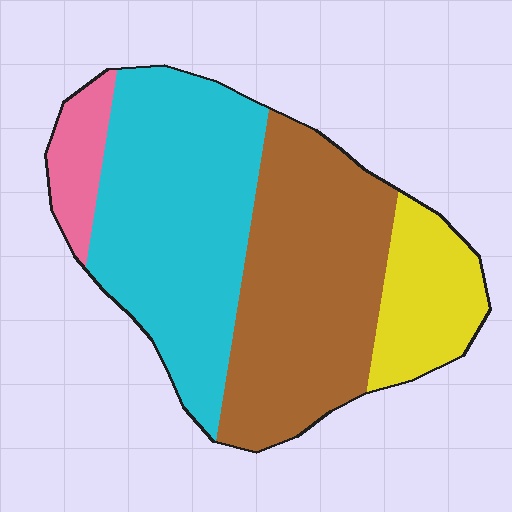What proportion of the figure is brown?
Brown covers 38% of the figure.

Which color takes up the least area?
Pink, at roughly 10%.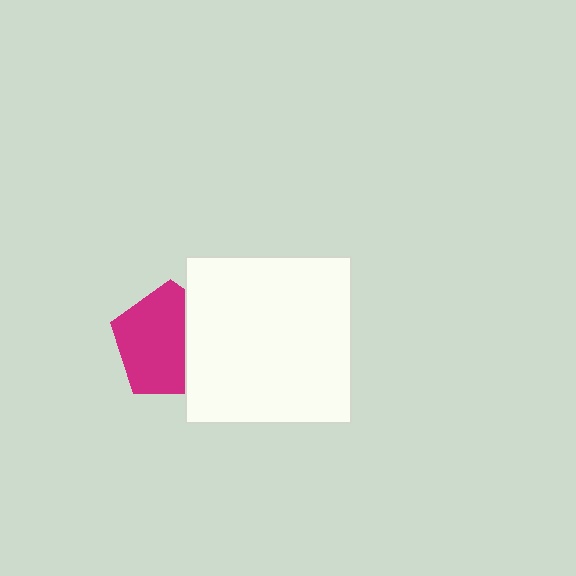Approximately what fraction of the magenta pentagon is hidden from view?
Roughly 33% of the magenta pentagon is hidden behind the white square.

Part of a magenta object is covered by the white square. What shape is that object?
It is a pentagon.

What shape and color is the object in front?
The object in front is a white square.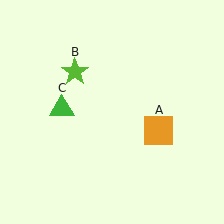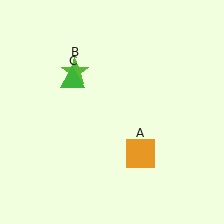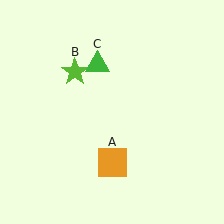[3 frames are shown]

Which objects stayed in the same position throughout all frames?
Lime star (object B) remained stationary.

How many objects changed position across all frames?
2 objects changed position: orange square (object A), green triangle (object C).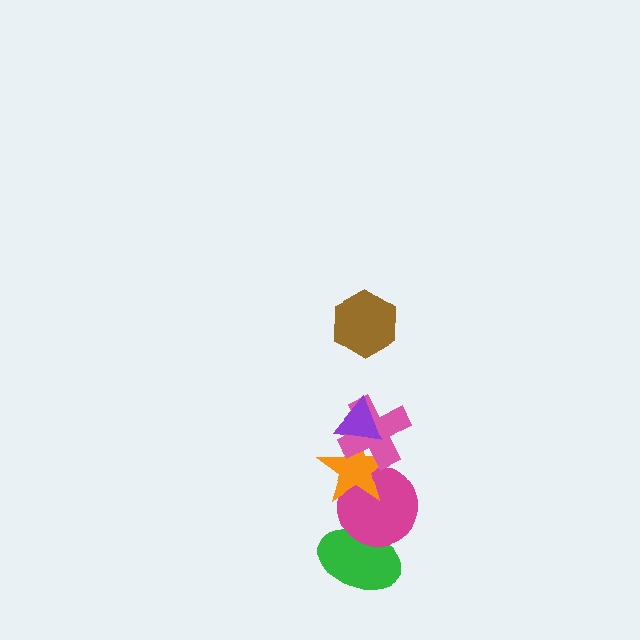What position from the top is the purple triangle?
The purple triangle is 2nd from the top.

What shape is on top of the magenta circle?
The orange star is on top of the magenta circle.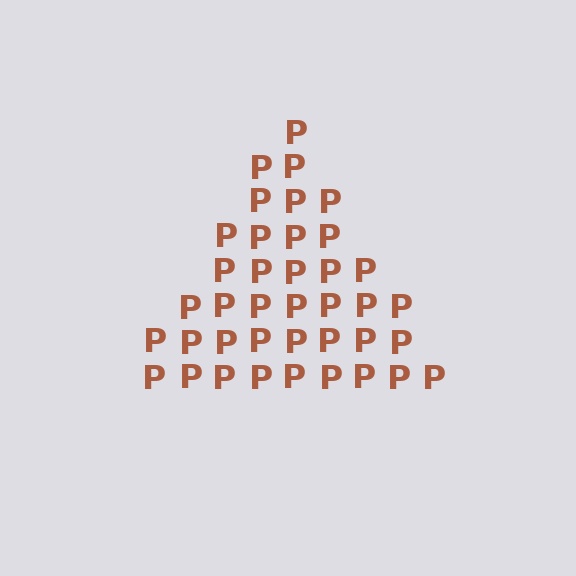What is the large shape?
The large shape is a triangle.